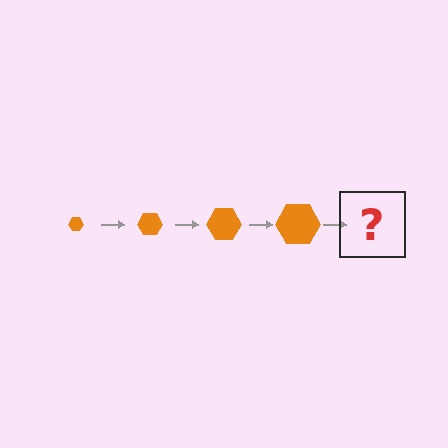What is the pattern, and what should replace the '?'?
The pattern is that the hexagon gets progressively larger each step. The '?' should be an orange hexagon, larger than the previous one.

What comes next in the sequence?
The next element should be an orange hexagon, larger than the previous one.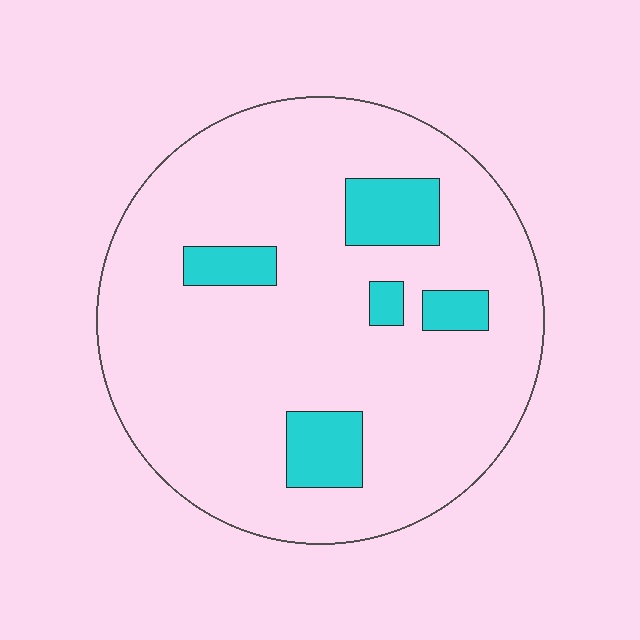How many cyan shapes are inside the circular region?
5.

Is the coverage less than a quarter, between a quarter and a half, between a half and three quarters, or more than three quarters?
Less than a quarter.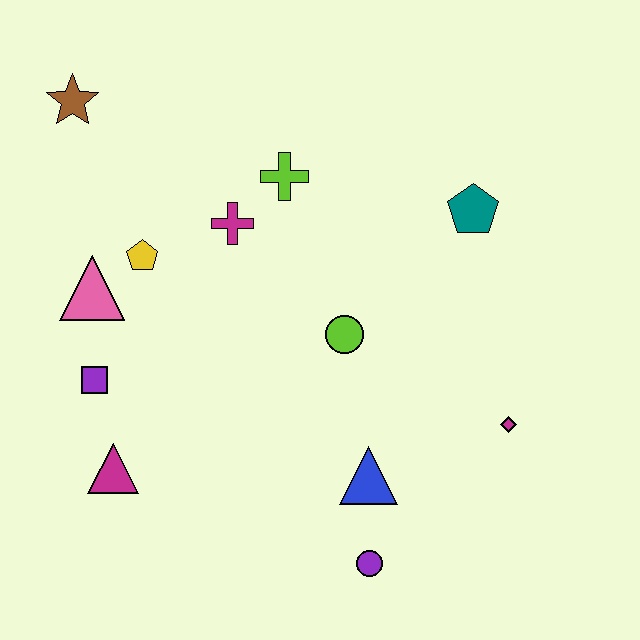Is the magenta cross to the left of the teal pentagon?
Yes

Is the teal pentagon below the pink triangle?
No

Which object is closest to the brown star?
The yellow pentagon is closest to the brown star.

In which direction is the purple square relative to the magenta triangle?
The purple square is above the magenta triangle.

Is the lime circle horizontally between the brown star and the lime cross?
No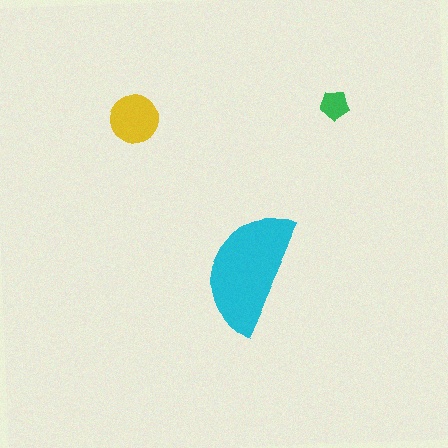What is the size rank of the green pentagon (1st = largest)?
3rd.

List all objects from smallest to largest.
The green pentagon, the yellow circle, the cyan semicircle.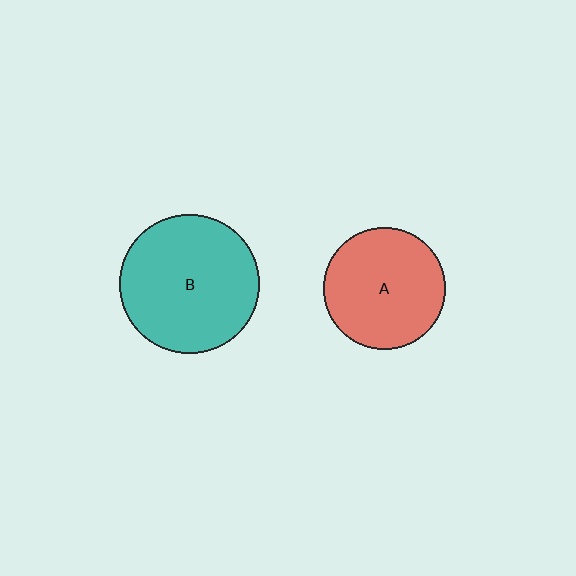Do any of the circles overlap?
No, none of the circles overlap.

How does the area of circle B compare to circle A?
Approximately 1.3 times.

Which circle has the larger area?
Circle B (teal).